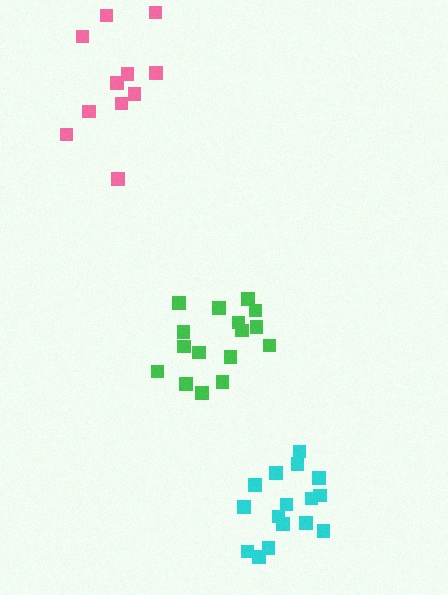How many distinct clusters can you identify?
There are 3 distinct clusters.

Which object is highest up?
The pink cluster is topmost.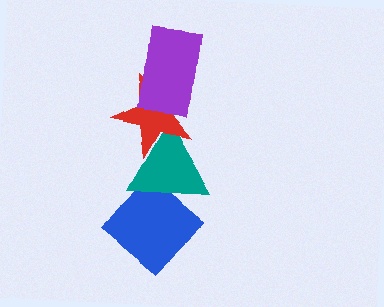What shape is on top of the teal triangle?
The red star is on top of the teal triangle.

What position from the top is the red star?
The red star is 2nd from the top.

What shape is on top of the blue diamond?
The teal triangle is on top of the blue diamond.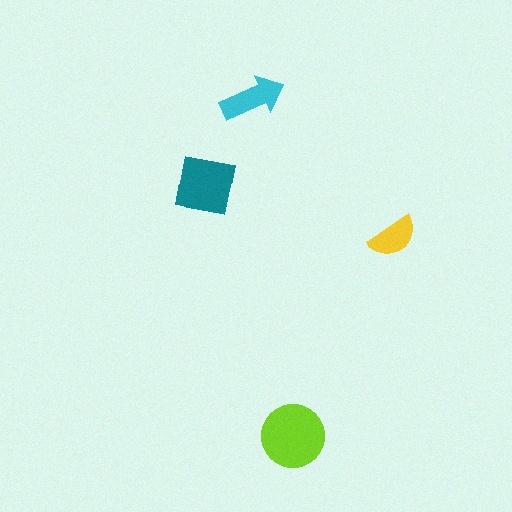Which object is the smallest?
The yellow semicircle.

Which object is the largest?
The lime circle.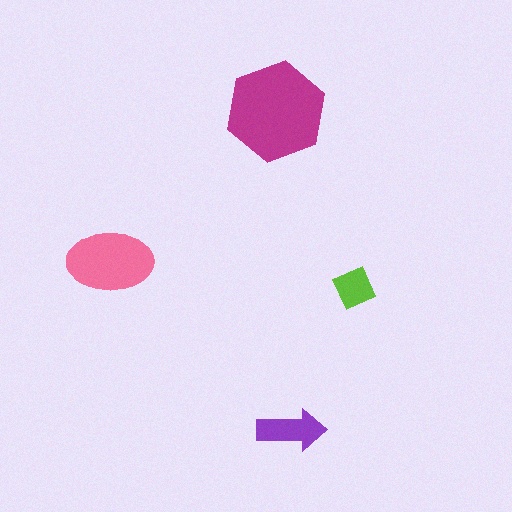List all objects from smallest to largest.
The lime diamond, the purple arrow, the pink ellipse, the magenta hexagon.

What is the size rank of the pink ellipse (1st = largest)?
2nd.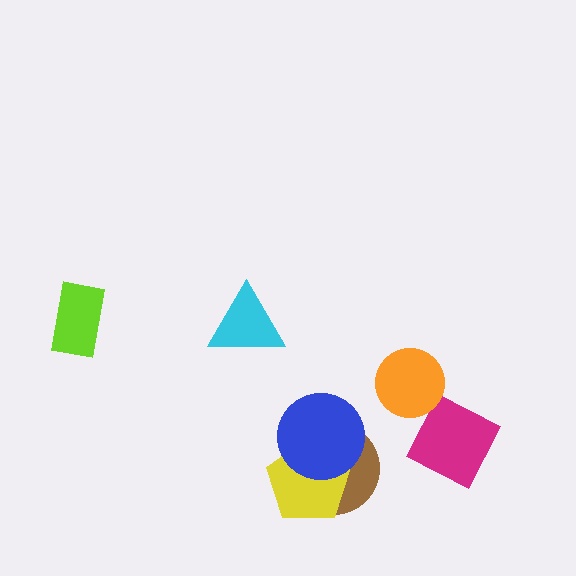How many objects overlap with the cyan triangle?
0 objects overlap with the cyan triangle.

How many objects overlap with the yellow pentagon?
2 objects overlap with the yellow pentagon.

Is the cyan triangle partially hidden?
No, no other shape covers it.